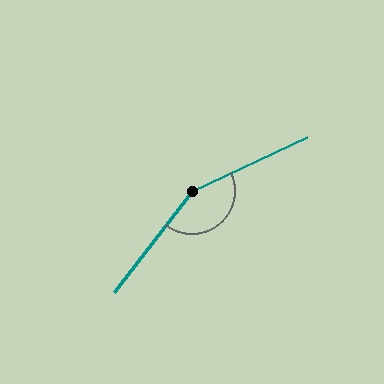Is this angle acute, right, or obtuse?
It is obtuse.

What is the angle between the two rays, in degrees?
Approximately 152 degrees.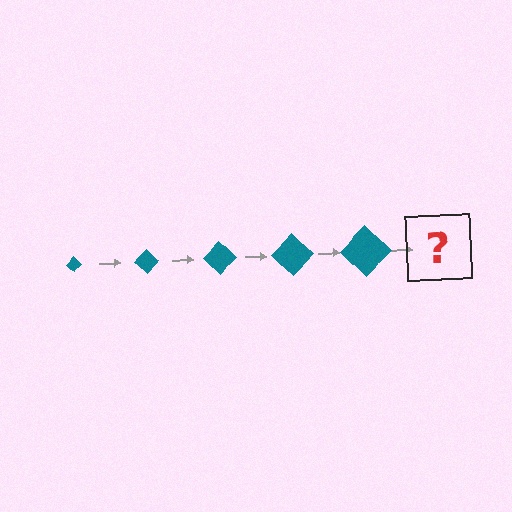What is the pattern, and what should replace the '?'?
The pattern is that the diamond gets progressively larger each step. The '?' should be a teal diamond, larger than the previous one.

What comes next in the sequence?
The next element should be a teal diamond, larger than the previous one.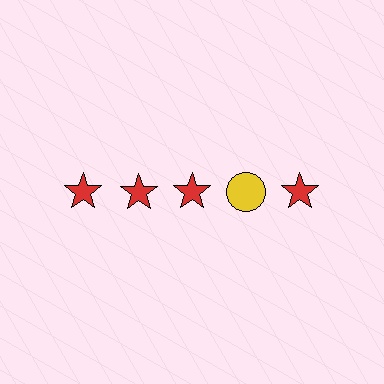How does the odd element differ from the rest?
It differs in both color (yellow instead of red) and shape (circle instead of star).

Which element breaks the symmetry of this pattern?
The yellow circle in the top row, second from right column breaks the symmetry. All other shapes are red stars.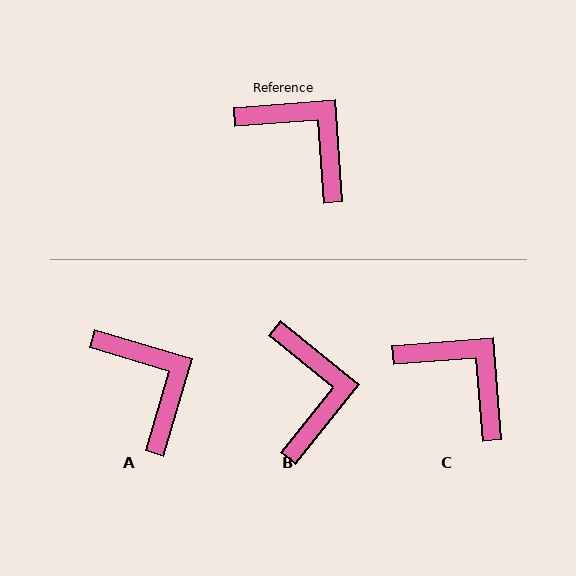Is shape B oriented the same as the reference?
No, it is off by about 43 degrees.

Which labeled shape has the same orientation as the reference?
C.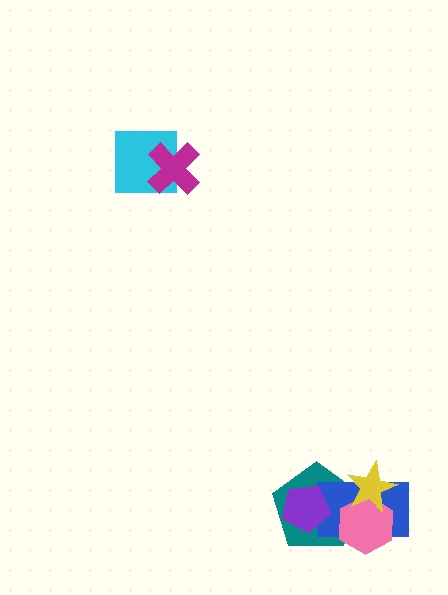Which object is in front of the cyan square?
The magenta cross is in front of the cyan square.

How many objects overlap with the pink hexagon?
3 objects overlap with the pink hexagon.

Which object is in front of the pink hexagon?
The yellow star is in front of the pink hexagon.